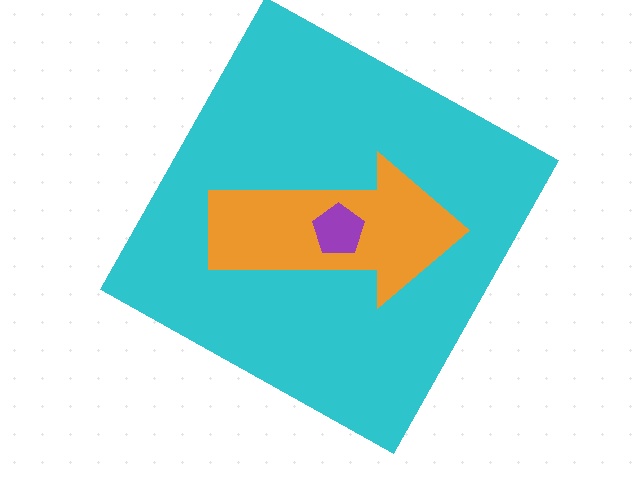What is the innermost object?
The purple pentagon.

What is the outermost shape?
The cyan square.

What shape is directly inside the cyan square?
The orange arrow.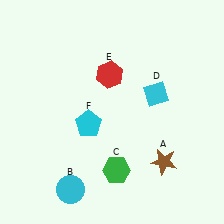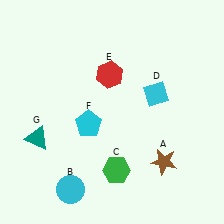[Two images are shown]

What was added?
A teal triangle (G) was added in Image 2.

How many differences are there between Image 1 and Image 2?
There is 1 difference between the two images.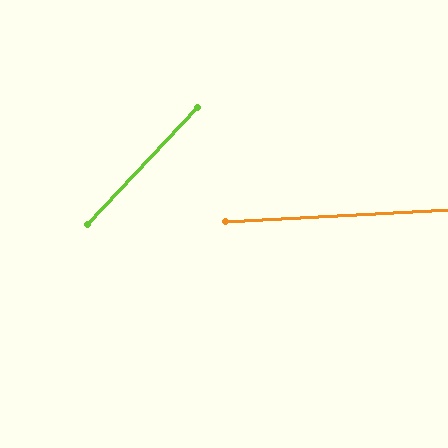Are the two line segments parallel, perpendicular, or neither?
Neither parallel nor perpendicular — they differ by about 44°.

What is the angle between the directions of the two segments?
Approximately 44 degrees.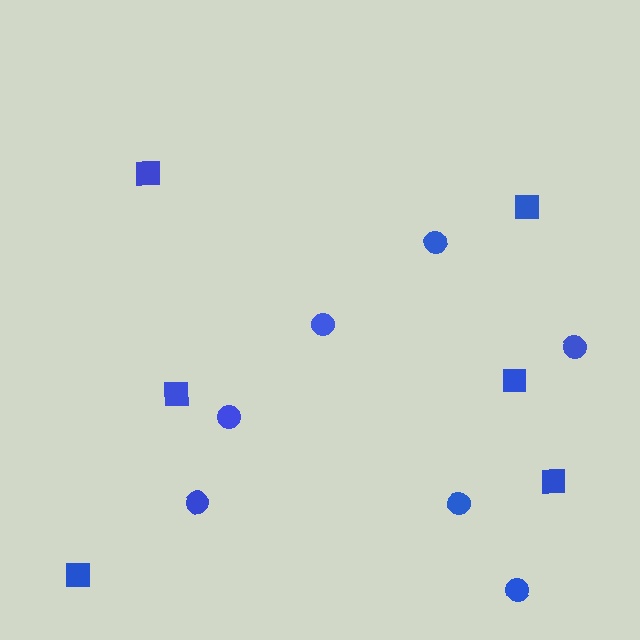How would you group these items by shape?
There are 2 groups: one group of squares (6) and one group of circles (7).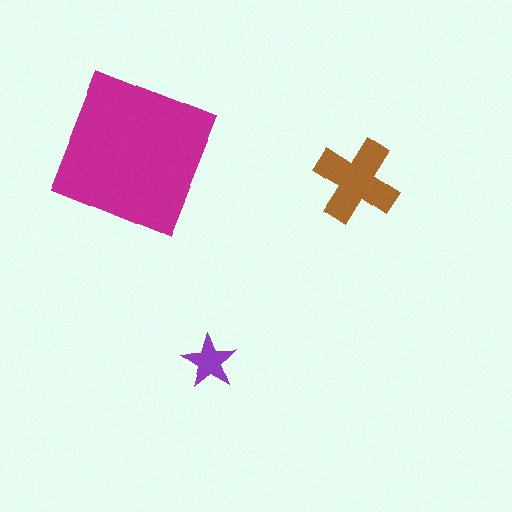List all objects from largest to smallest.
The magenta square, the brown cross, the purple star.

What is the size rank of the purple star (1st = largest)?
3rd.